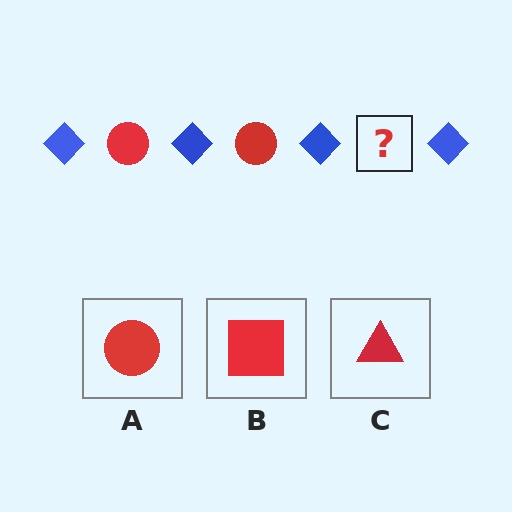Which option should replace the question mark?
Option A.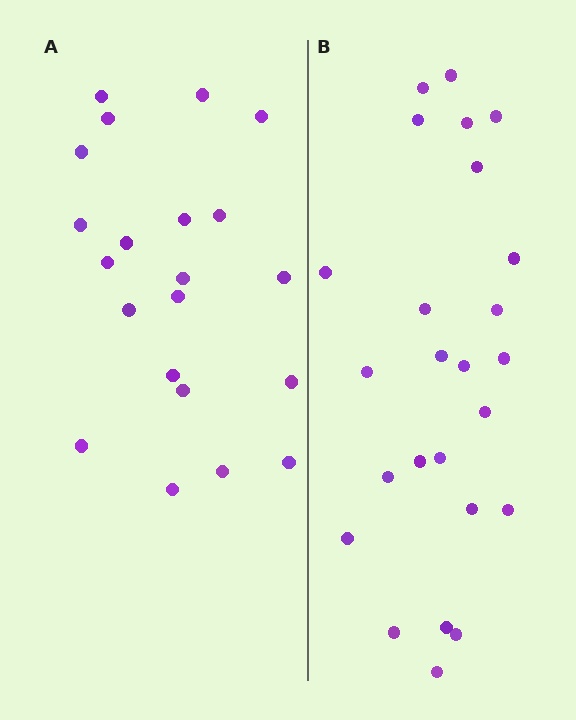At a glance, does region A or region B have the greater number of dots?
Region B (the right region) has more dots.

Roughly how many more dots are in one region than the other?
Region B has about 4 more dots than region A.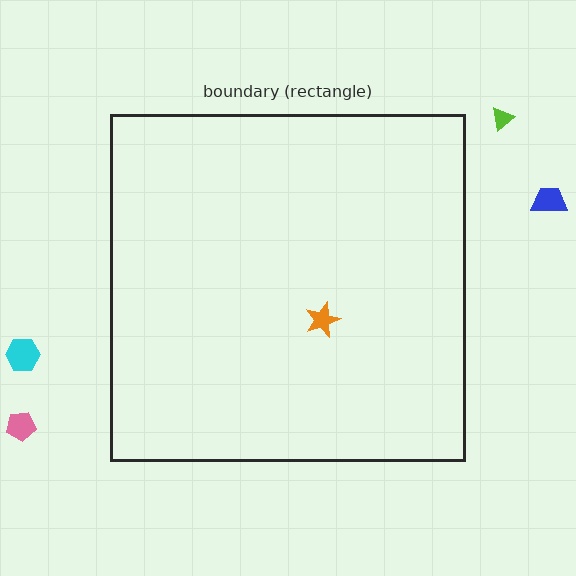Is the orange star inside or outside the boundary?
Inside.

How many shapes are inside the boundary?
1 inside, 4 outside.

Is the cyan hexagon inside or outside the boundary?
Outside.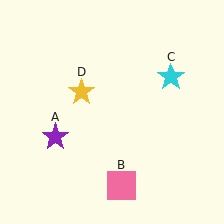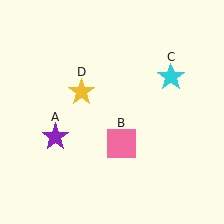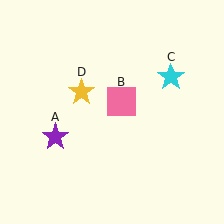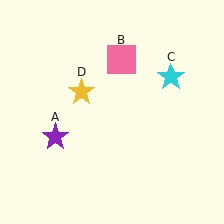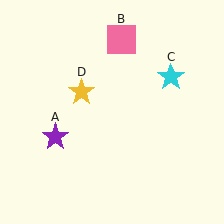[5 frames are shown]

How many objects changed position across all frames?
1 object changed position: pink square (object B).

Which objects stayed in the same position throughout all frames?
Purple star (object A) and cyan star (object C) and yellow star (object D) remained stationary.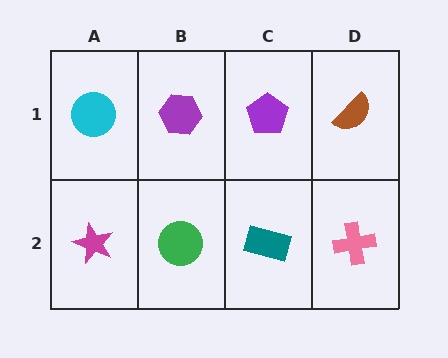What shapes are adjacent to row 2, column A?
A cyan circle (row 1, column A), a green circle (row 2, column B).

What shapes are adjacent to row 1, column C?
A teal rectangle (row 2, column C), a purple hexagon (row 1, column B), a brown semicircle (row 1, column D).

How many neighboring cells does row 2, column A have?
2.